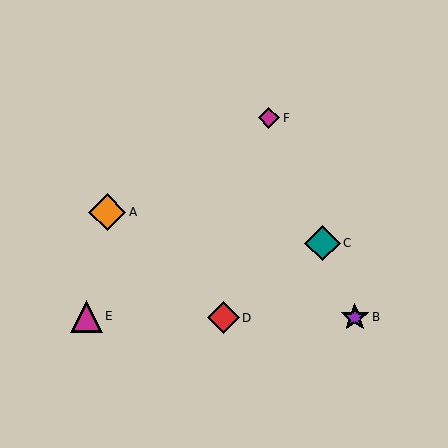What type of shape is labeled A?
Shape A is an orange diamond.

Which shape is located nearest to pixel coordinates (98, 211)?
The orange diamond (labeled A) at (107, 212) is nearest to that location.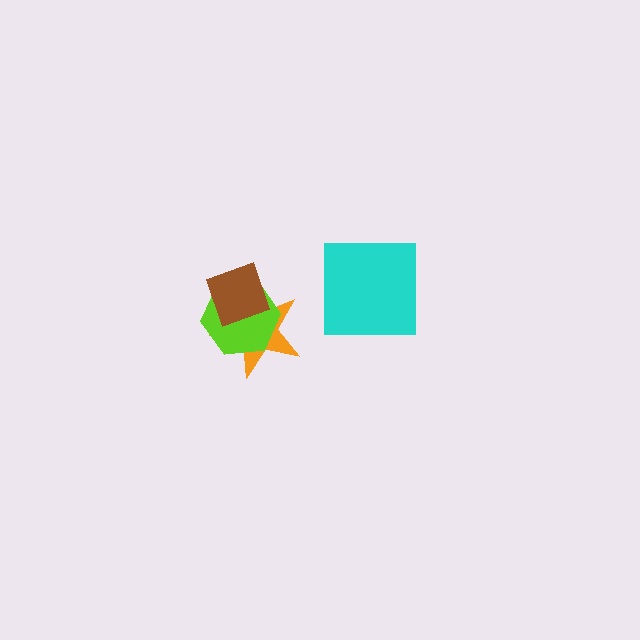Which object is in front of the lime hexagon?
The brown diamond is in front of the lime hexagon.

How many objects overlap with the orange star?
2 objects overlap with the orange star.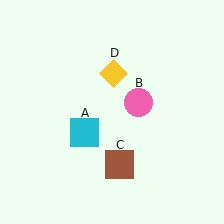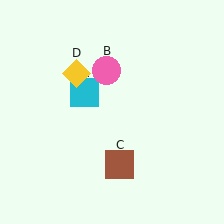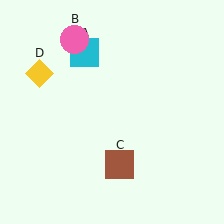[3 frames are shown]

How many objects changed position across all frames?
3 objects changed position: cyan square (object A), pink circle (object B), yellow diamond (object D).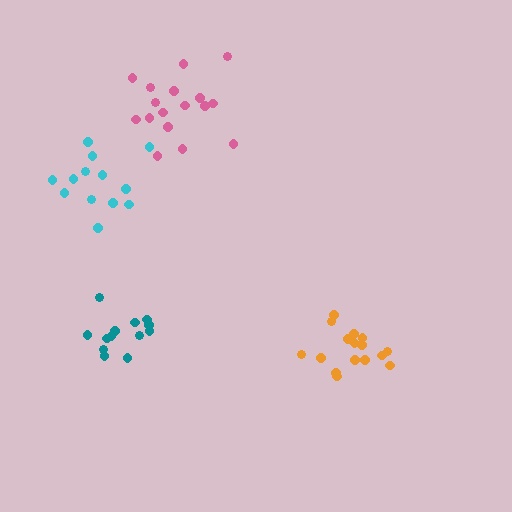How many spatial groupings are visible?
There are 4 spatial groupings.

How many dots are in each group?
Group 1: 13 dots, Group 2: 13 dots, Group 3: 16 dots, Group 4: 17 dots (59 total).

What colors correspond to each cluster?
The clusters are colored: teal, cyan, orange, pink.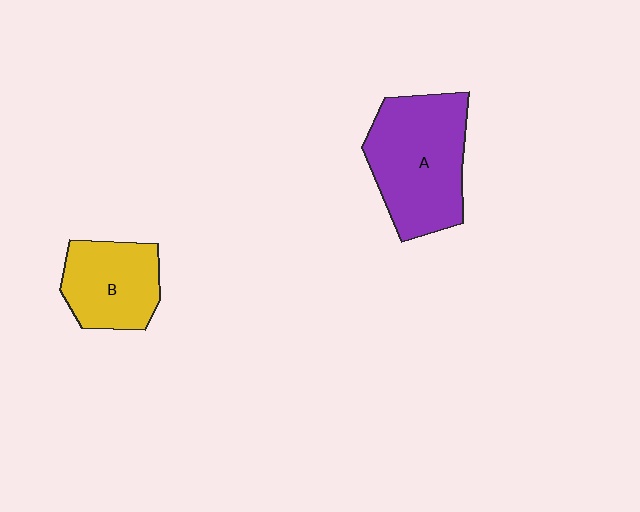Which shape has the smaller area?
Shape B (yellow).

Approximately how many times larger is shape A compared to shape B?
Approximately 1.5 times.